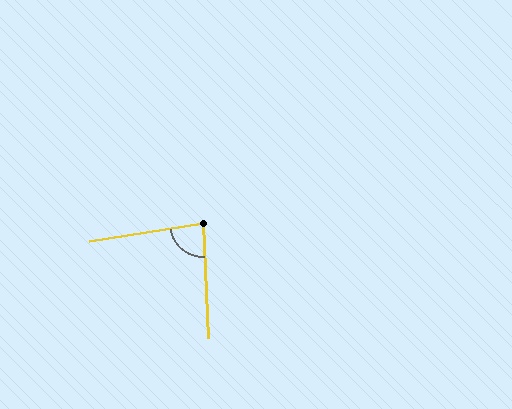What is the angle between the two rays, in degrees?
Approximately 83 degrees.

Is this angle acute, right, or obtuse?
It is acute.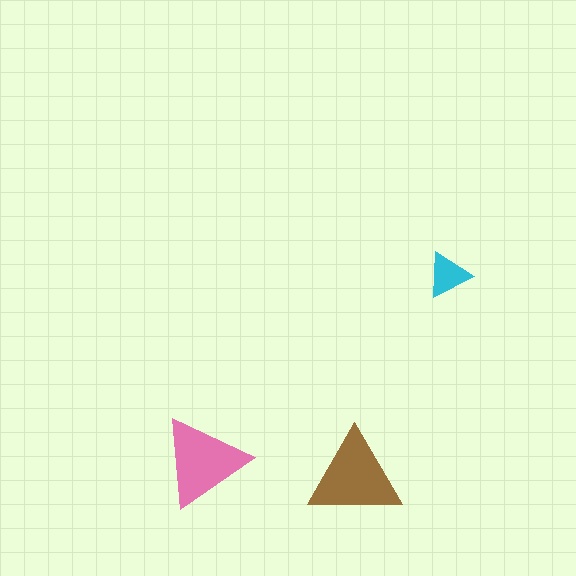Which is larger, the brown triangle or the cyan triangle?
The brown one.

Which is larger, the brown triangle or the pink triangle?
The brown one.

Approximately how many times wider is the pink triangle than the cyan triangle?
About 2 times wider.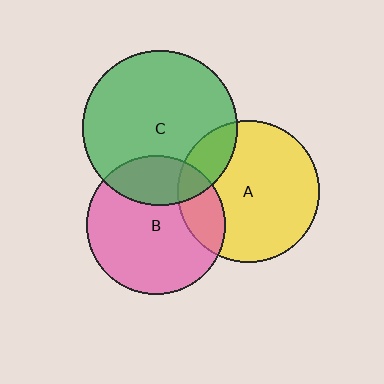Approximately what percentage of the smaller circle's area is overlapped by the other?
Approximately 15%.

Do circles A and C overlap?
Yes.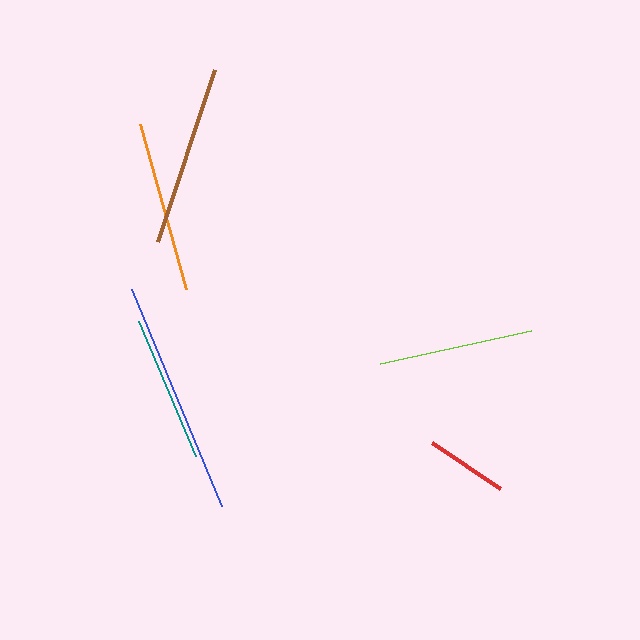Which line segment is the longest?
The blue line is the longest at approximately 235 pixels.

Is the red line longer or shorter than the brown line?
The brown line is longer than the red line.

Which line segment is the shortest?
The red line is the shortest at approximately 83 pixels.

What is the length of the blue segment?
The blue segment is approximately 235 pixels long.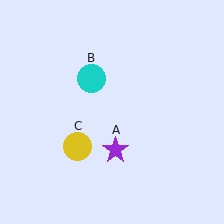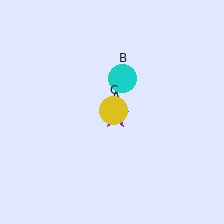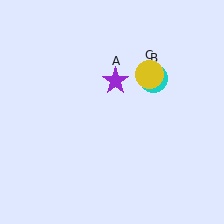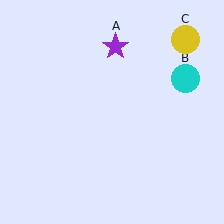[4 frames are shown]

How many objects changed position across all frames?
3 objects changed position: purple star (object A), cyan circle (object B), yellow circle (object C).